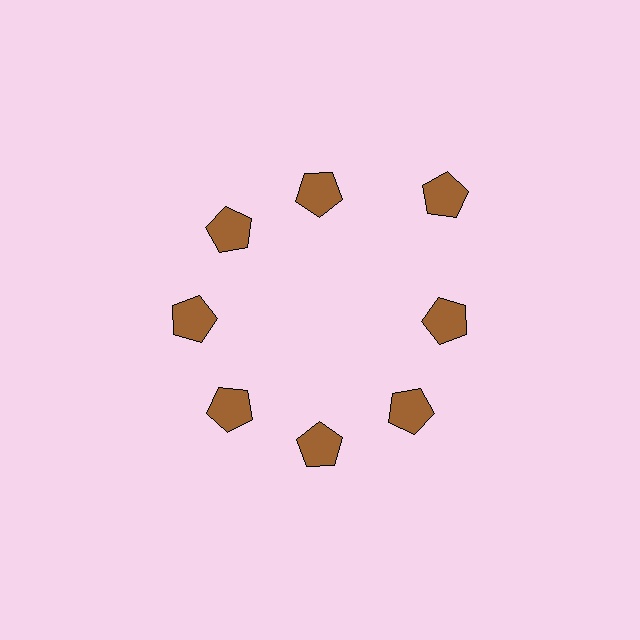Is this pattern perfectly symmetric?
No. The 8 brown pentagons are arranged in a ring, but one element near the 2 o'clock position is pushed outward from the center, breaking the 8-fold rotational symmetry.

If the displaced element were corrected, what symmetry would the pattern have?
It would have 8-fold rotational symmetry — the pattern would map onto itself every 45 degrees.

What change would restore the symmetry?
The symmetry would be restored by moving it inward, back onto the ring so that all 8 pentagons sit at equal angles and equal distance from the center.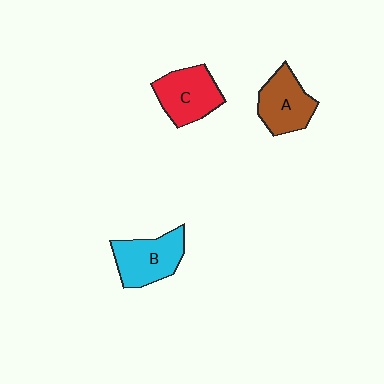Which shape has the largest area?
Shape B (cyan).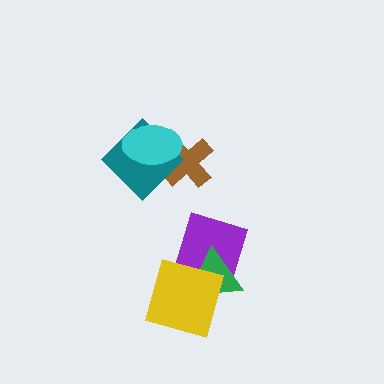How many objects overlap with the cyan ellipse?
2 objects overlap with the cyan ellipse.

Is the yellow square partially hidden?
No, no other shape covers it.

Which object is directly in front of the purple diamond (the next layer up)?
The green triangle is directly in front of the purple diamond.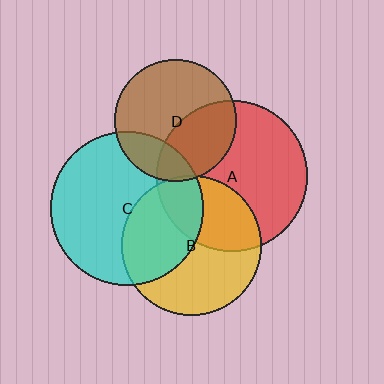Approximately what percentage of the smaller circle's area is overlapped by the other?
Approximately 40%.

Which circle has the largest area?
Circle C (cyan).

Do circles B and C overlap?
Yes.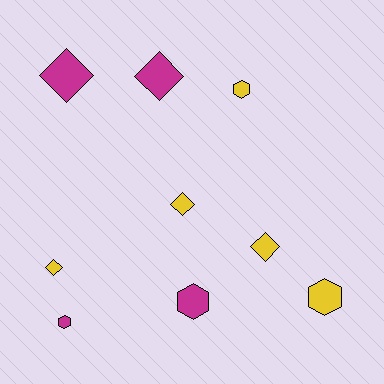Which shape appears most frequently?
Diamond, with 5 objects.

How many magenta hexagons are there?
There are 2 magenta hexagons.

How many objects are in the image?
There are 9 objects.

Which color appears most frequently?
Yellow, with 5 objects.